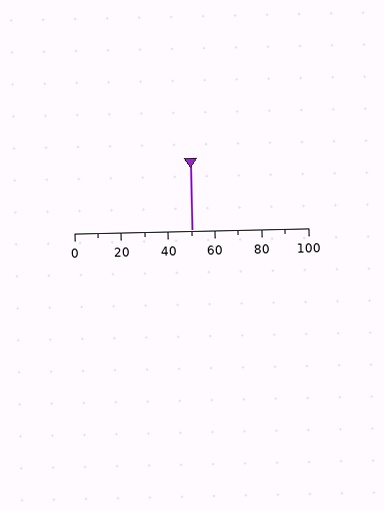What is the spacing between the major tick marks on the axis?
The major ticks are spaced 20 apart.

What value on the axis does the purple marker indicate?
The marker indicates approximately 50.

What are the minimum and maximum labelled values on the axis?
The axis runs from 0 to 100.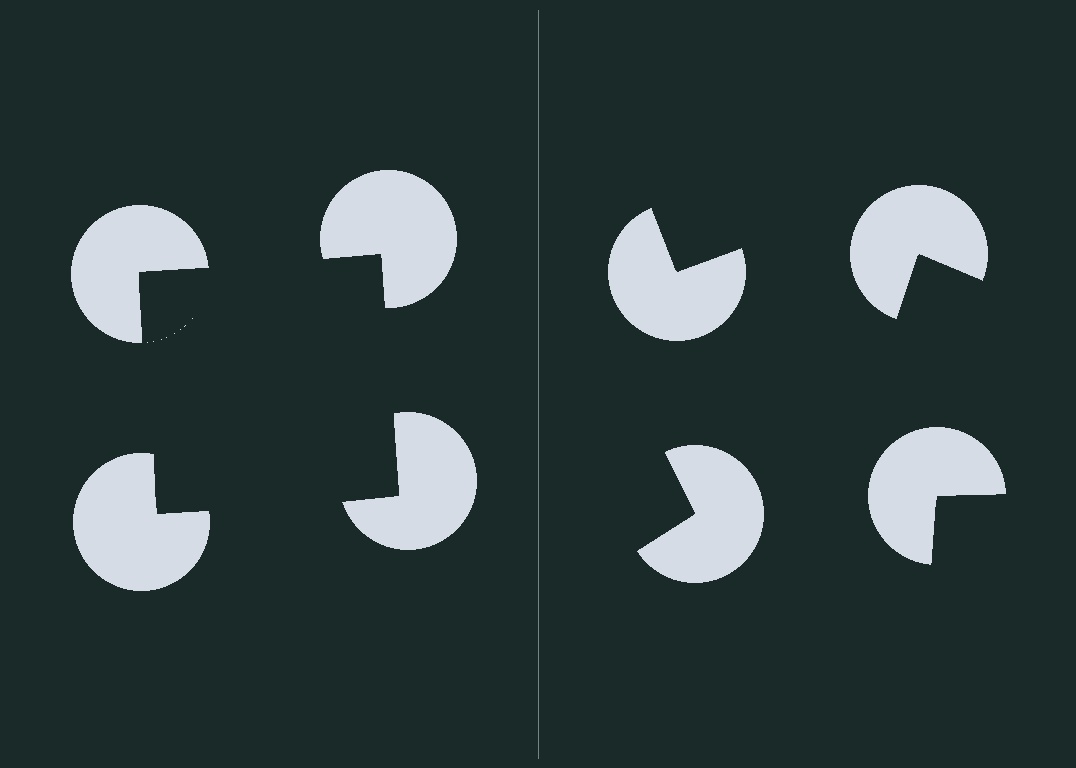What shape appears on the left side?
An illusory square.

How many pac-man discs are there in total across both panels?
8 — 4 on each side.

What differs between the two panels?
The pac-man discs are positioned identically on both sides; only the wedge orientations differ. On the left they align to a square; on the right they are misaligned.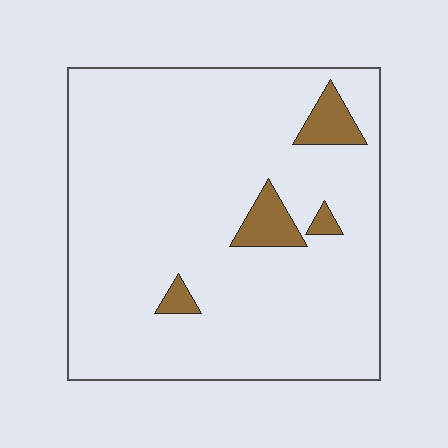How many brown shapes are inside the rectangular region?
4.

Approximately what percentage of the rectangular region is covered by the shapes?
Approximately 5%.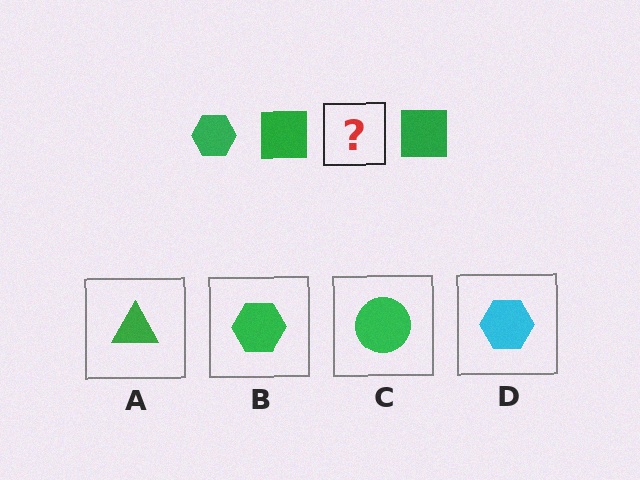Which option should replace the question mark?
Option B.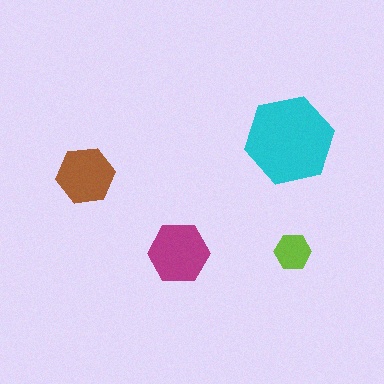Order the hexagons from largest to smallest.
the cyan one, the magenta one, the brown one, the lime one.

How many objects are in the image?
There are 4 objects in the image.